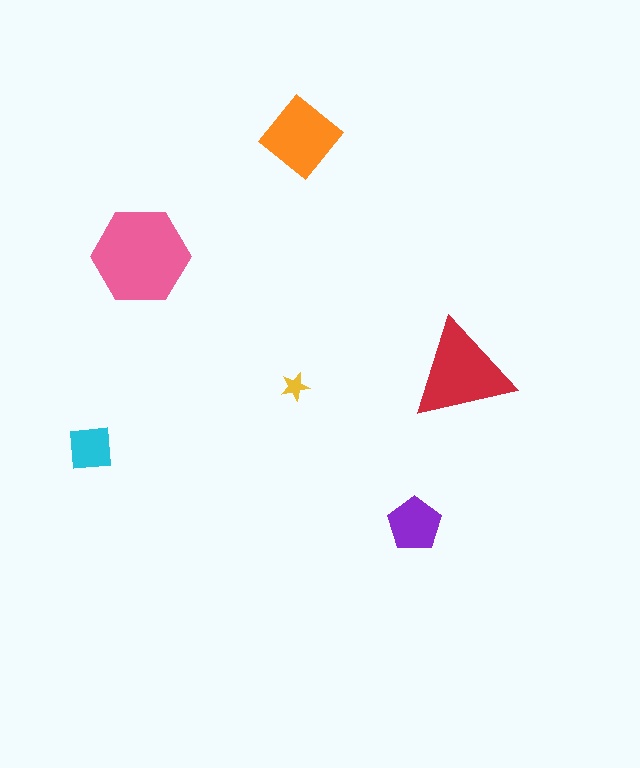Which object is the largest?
The pink hexagon.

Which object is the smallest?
The yellow star.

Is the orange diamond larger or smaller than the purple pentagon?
Larger.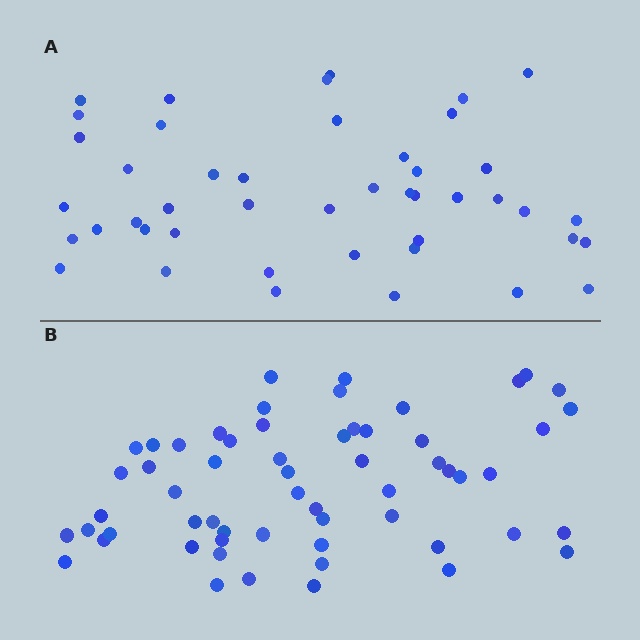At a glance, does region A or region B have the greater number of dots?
Region B (the bottom region) has more dots.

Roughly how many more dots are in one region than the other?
Region B has approximately 15 more dots than region A.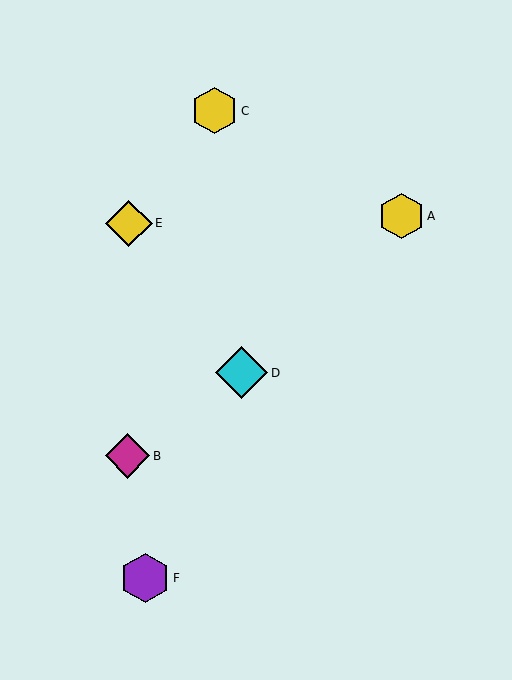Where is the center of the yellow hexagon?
The center of the yellow hexagon is at (401, 216).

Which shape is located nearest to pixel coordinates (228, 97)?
The yellow hexagon (labeled C) at (214, 111) is nearest to that location.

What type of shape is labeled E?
Shape E is a yellow diamond.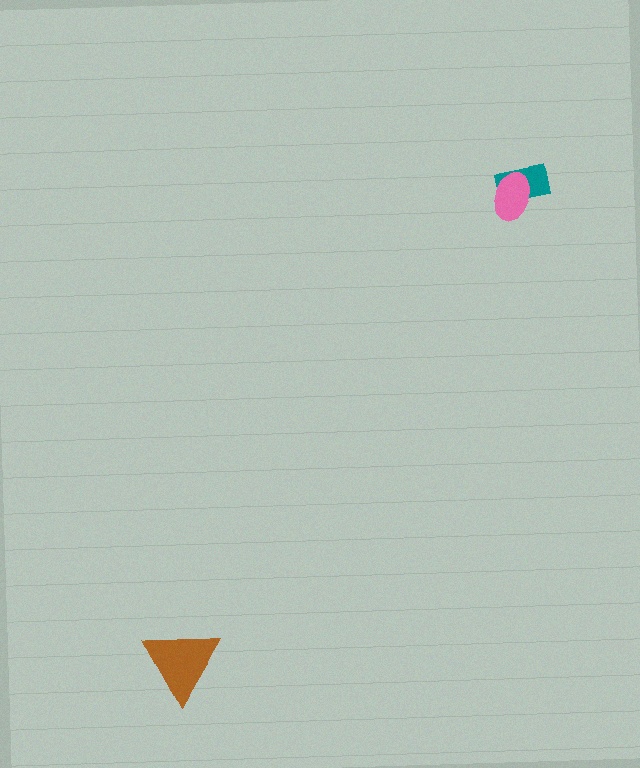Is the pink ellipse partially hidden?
No, no other shape covers it.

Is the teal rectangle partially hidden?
Yes, it is partially covered by another shape.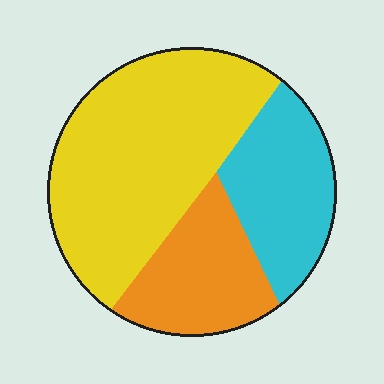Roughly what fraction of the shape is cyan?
Cyan covers around 25% of the shape.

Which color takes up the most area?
Yellow, at roughly 55%.